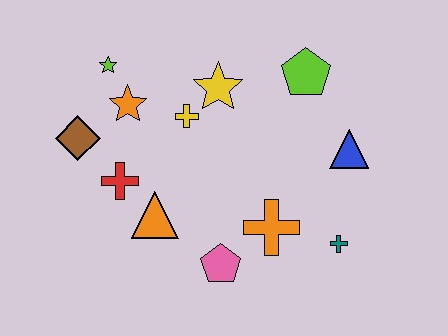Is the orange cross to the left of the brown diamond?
No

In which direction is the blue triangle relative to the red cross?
The blue triangle is to the right of the red cross.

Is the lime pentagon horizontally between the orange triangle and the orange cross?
No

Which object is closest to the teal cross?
The orange cross is closest to the teal cross.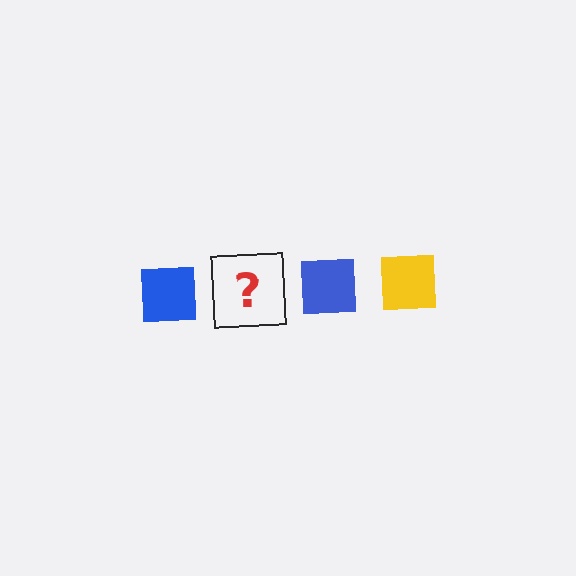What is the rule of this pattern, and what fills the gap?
The rule is that the pattern cycles through blue, yellow squares. The gap should be filled with a yellow square.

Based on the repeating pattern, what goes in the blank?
The blank should be a yellow square.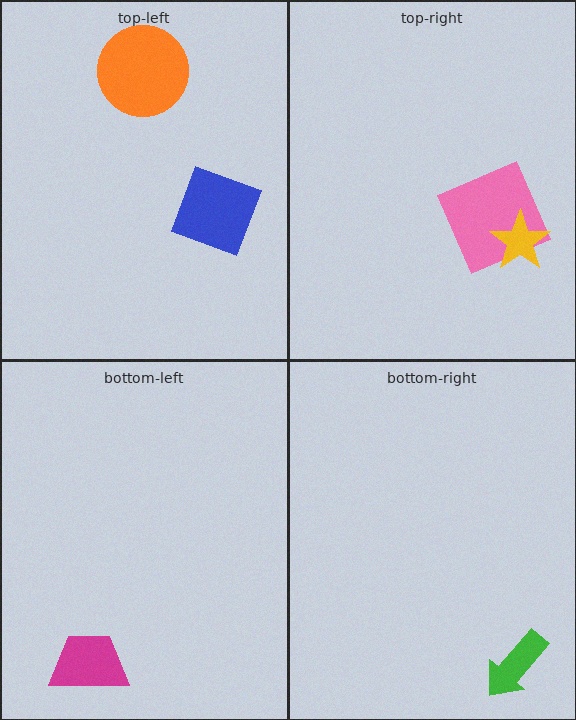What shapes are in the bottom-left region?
The magenta trapezoid.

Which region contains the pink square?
The top-right region.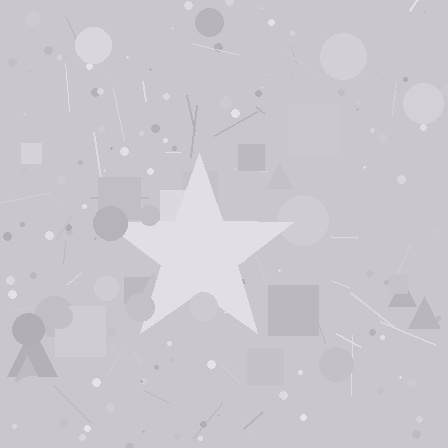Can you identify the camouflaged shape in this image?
The camouflaged shape is a star.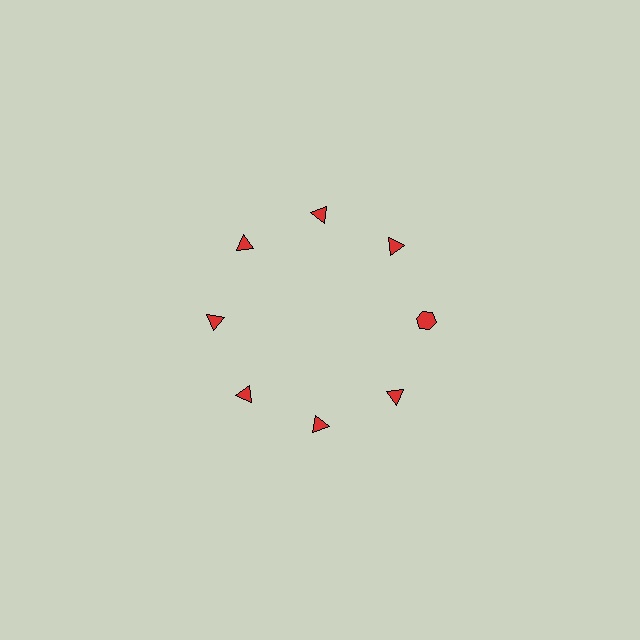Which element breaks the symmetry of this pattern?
The red hexagon at roughly the 3 o'clock position breaks the symmetry. All other shapes are red triangles.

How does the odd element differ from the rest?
It has a different shape: hexagon instead of triangle.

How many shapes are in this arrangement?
There are 8 shapes arranged in a ring pattern.